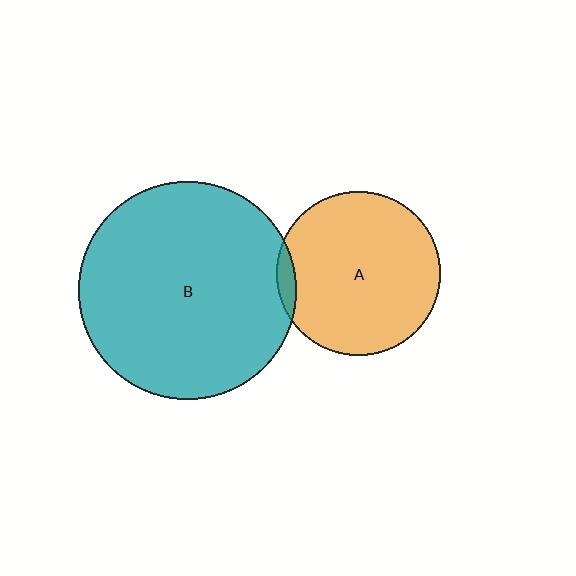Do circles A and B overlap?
Yes.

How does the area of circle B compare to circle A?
Approximately 1.8 times.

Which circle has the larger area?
Circle B (teal).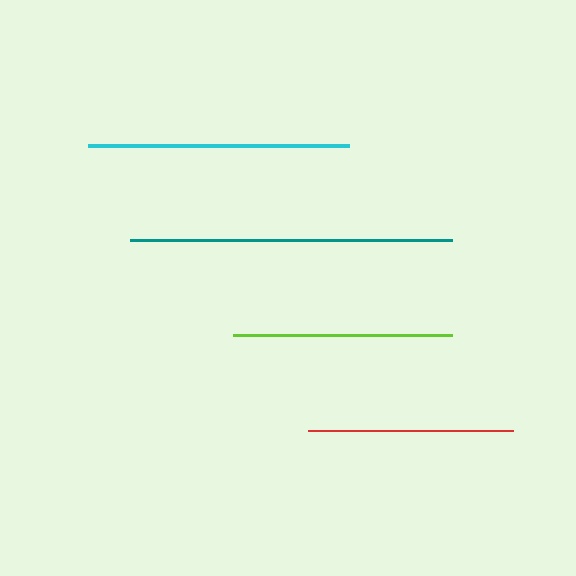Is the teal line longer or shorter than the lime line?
The teal line is longer than the lime line.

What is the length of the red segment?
The red segment is approximately 206 pixels long.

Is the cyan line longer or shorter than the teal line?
The teal line is longer than the cyan line.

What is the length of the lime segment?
The lime segment is approximately 219 pixels long.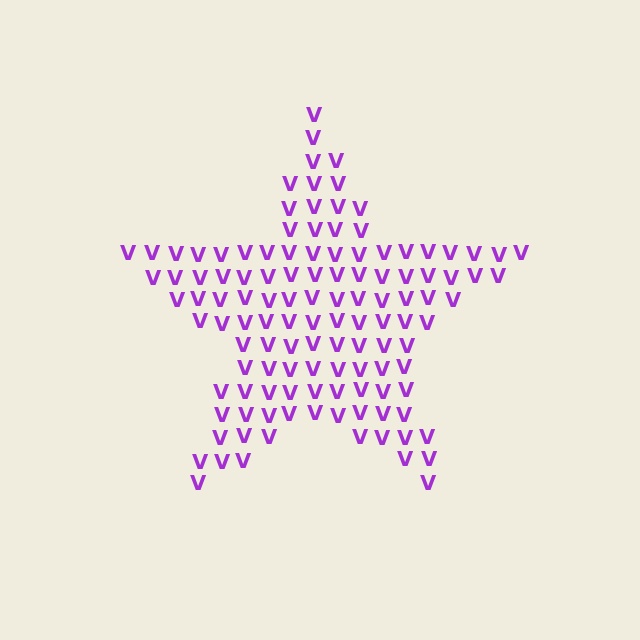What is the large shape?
The large shape is a star.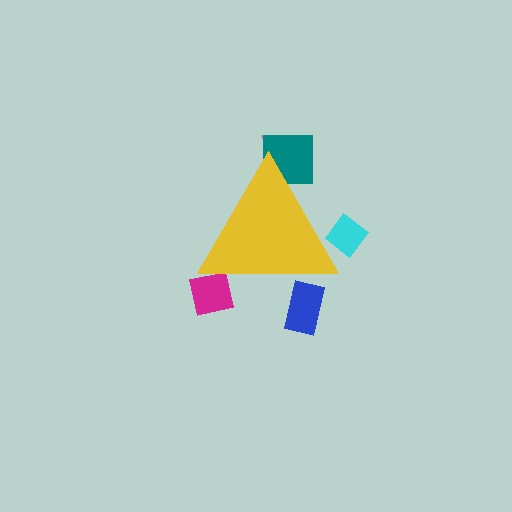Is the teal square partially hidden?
Yes, the teal square is partially hidden behind the yellow triangle.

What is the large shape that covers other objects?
A yellow triangle.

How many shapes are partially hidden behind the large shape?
5 shapes are partially hidden.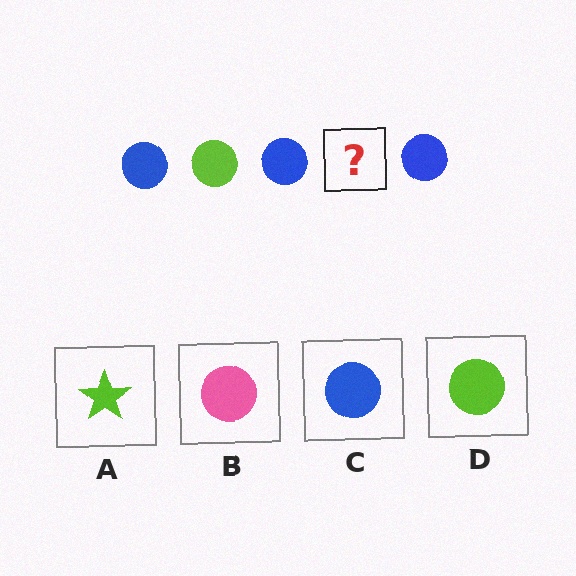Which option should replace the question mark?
Option D.